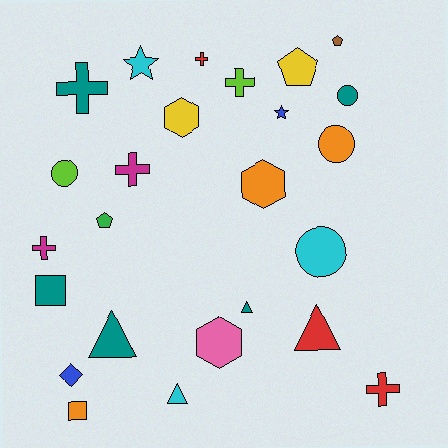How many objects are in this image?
There are 25 objects.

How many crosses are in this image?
There are 6 crosses.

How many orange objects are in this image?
There are 3 orange objects.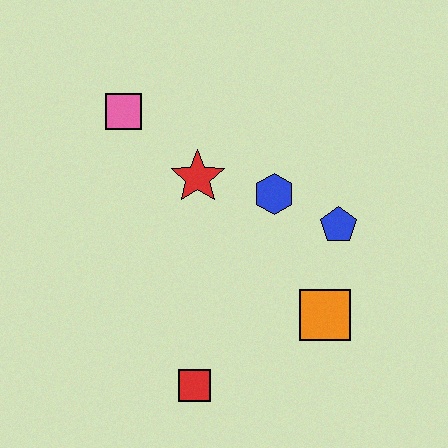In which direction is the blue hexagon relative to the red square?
The blue hexagon is above the red square.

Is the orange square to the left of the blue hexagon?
No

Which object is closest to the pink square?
The red star is closest to the pink square.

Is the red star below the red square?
No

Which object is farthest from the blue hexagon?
The red square is farthest from the blue hexagon.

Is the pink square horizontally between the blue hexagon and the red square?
No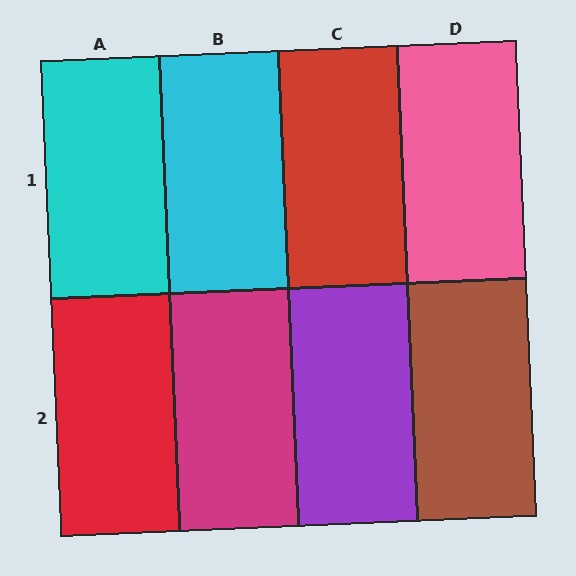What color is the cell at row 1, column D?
Pink.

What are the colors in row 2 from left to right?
Red, magenta, purple, brown.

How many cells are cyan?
2 cells are cyan.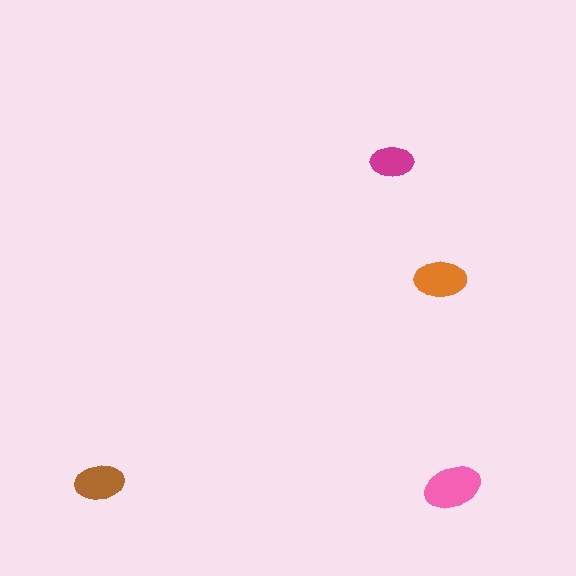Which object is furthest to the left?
The brown ellipse is leftmost.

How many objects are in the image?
There are 4 objects in the image.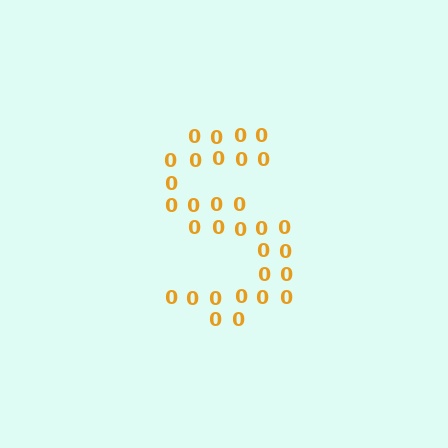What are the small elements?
The small elements are digit 0's.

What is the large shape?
The large shape is the letter S.